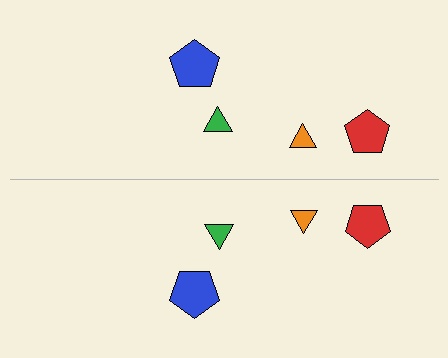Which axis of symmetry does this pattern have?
The pattern has a horizontal axis of symmetry running through the center of the image.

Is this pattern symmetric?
Yes, this pattern has bilateral (reflection) symmetry.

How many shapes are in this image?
There are 8 shapes in this image.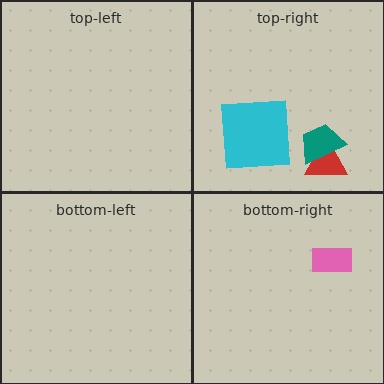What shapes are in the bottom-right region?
The pink rectangle.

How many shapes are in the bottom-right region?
1.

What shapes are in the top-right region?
The red triangle, the cyan square, the teal trapezoid.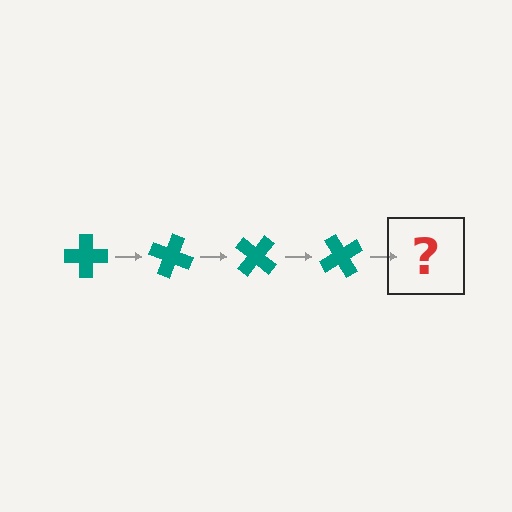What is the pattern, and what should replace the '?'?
The pattern is that the cross rotates 20 degrees each step. The '?' should be a teal cross rotated 80 degrees.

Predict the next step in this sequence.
The next step is a teal cross rotated 80 degrees.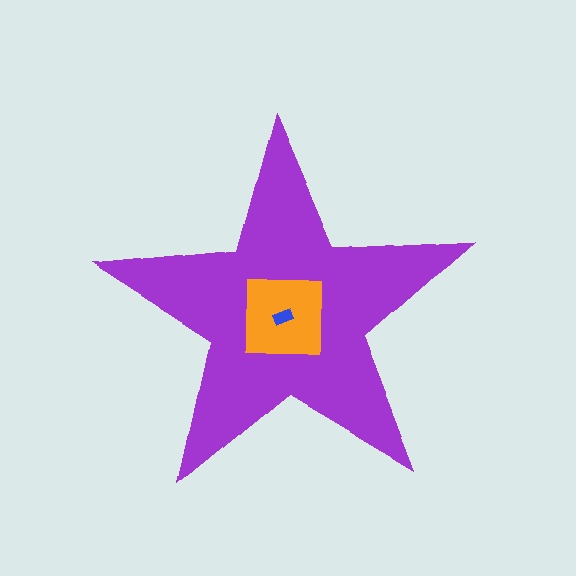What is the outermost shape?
The purple star.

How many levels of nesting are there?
3.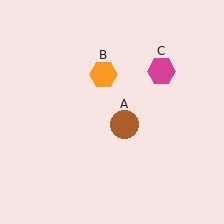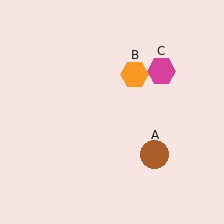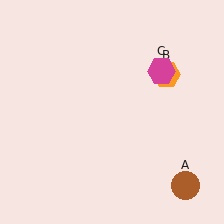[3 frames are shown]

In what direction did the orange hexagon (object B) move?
The orange hexagon (object B) moved right.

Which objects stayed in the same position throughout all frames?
Magenta hexagon (object C) remained stationary.